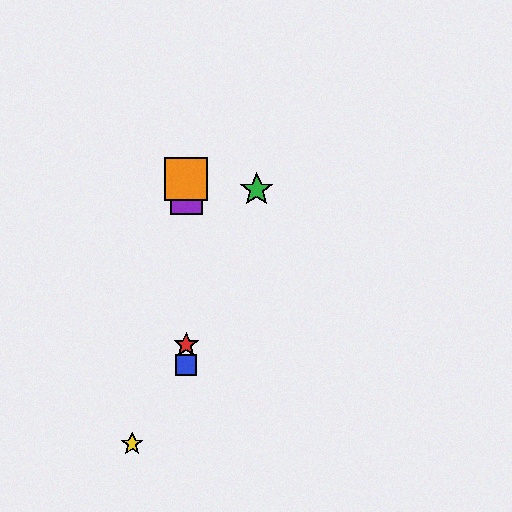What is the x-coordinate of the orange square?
The orange square is at x≈186.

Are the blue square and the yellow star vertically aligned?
No, the blue square is at x≈186 and the yellow star is at x≈132.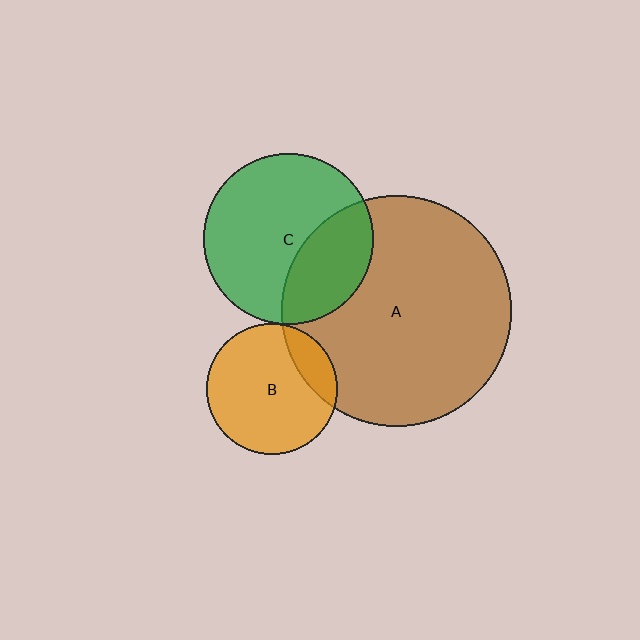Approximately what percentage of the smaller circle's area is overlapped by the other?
Approximately 5%.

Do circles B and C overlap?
Yes.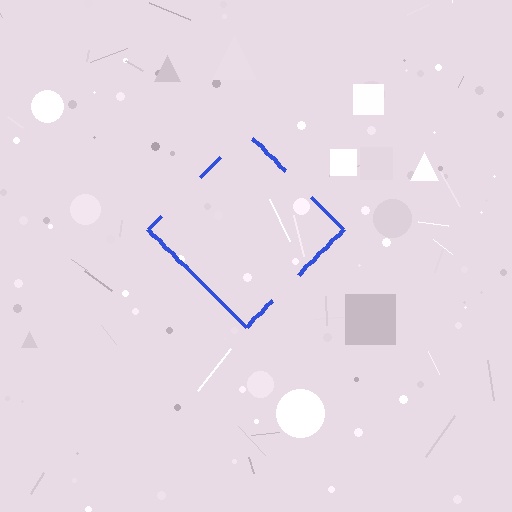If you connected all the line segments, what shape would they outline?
They would outline a diamond.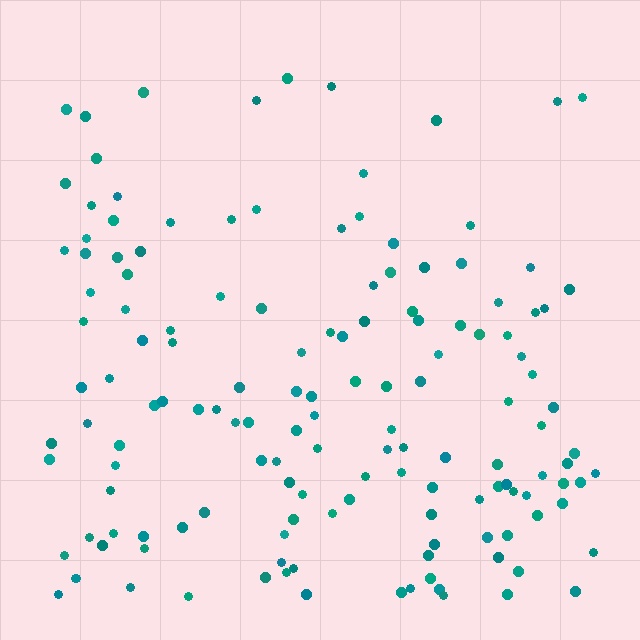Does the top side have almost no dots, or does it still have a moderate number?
Still a moderate number, just noticeably fewer than the bottom.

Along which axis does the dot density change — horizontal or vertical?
Vertical.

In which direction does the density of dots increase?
From top to bottom, with the bottom side densest.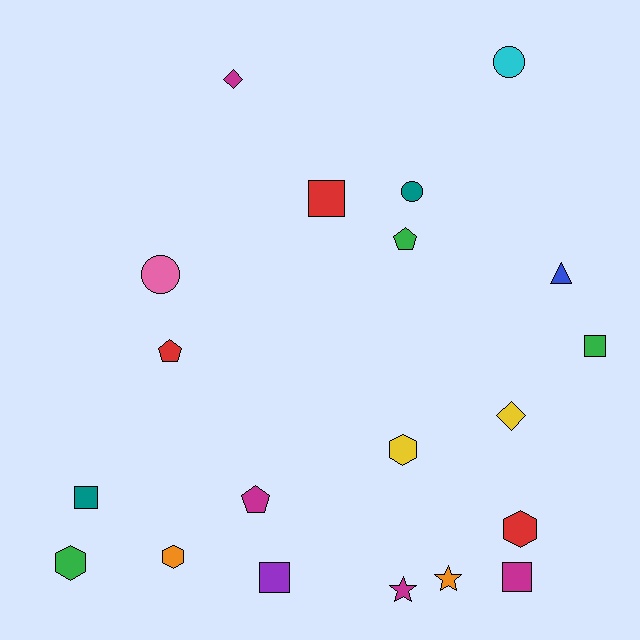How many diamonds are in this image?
There are 2 diamonds.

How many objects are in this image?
There are 20 objects.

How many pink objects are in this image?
There is 1 pink object.